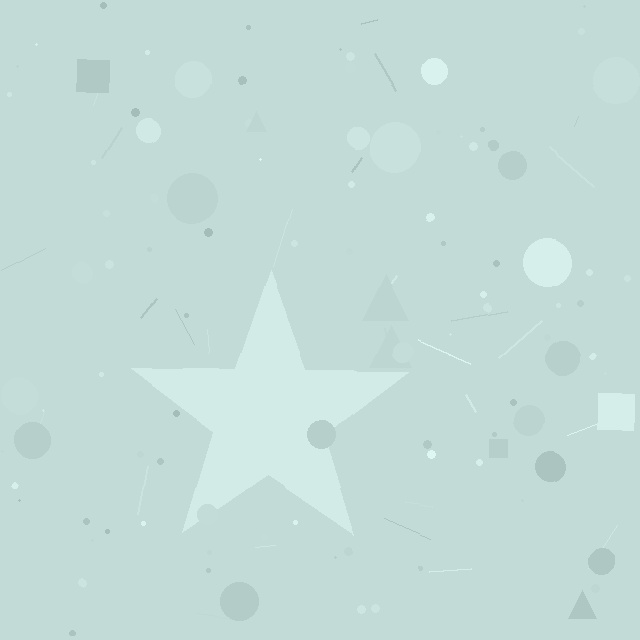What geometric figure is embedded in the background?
A star is embedded in the background.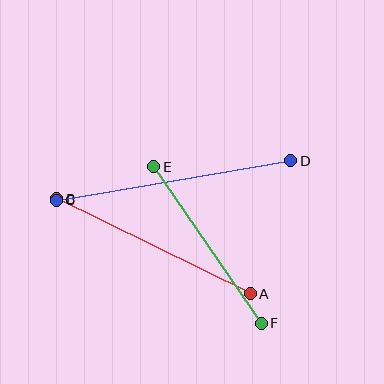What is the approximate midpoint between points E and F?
The midpoint is at approximately (207, 245) pixels.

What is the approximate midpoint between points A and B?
The midpoint is at approximately (153, 246) pixels.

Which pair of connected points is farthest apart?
Points C and D are farthest apart.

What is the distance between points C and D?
The distance is approximately 238 pixels.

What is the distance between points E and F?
The distance is approximately 189 pixels.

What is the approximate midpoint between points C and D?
The midpoint is at approximately (173, 180) pixels.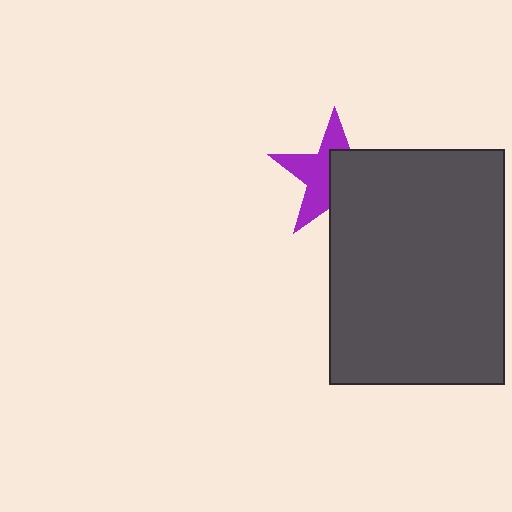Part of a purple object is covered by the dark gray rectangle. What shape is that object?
It is a star.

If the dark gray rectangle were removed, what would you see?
You would see the complete purple star.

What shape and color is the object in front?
The object in front is a dark gray rectangle.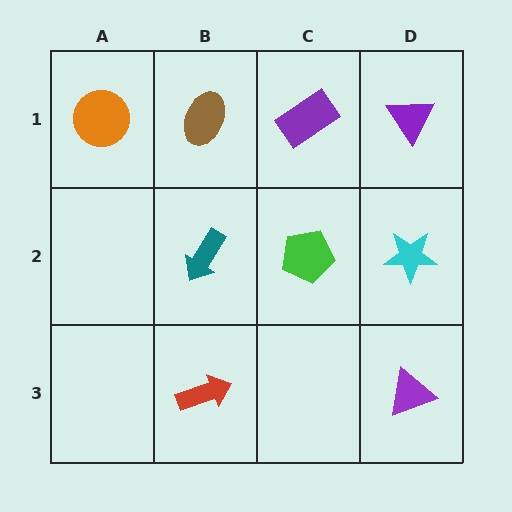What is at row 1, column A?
An orange circle.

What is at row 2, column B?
A teal arrow.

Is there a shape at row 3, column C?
No, that cell is empty.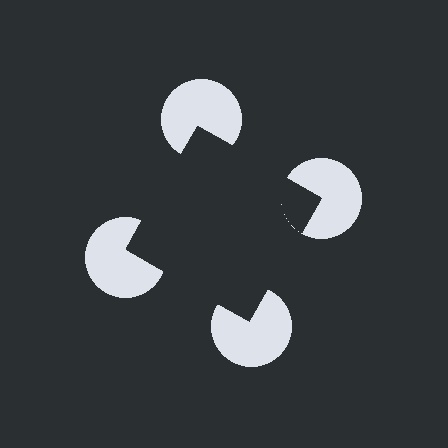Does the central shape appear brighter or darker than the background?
It typically appears slightly darker than the background, even though no actual brightness change is drawn.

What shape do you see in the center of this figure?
An illusory square — its edges are inferred from the aligned wedge cuts in the pac-man discs, not physically drawn.